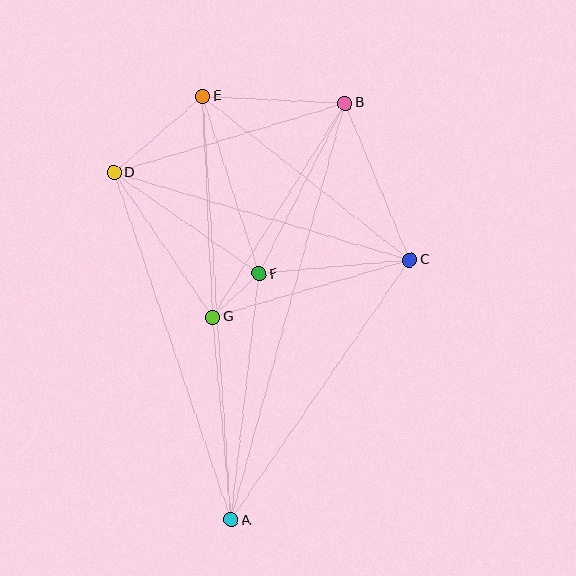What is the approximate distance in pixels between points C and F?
The distance between C and F is approximately 151 pixels.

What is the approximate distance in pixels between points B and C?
The distance between B and C is approximately 170 pixels.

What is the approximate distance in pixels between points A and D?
The distance between A and D is approximately 367 pixels.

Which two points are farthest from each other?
Points A and B are farthest from each other.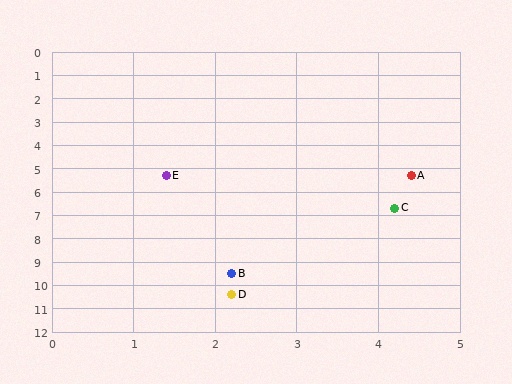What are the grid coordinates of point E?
Point E is at approximately (1.4, 5.3).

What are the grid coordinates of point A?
Point A is at approximately (4.4, 5.3).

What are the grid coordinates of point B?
Point B is at approximately (2.2, 9.5).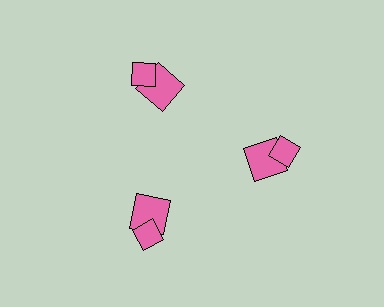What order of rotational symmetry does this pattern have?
This pattern has 3-fold rotational symmetry.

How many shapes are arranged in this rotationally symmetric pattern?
There are 6 shapes, arranged in 3 groups of 2.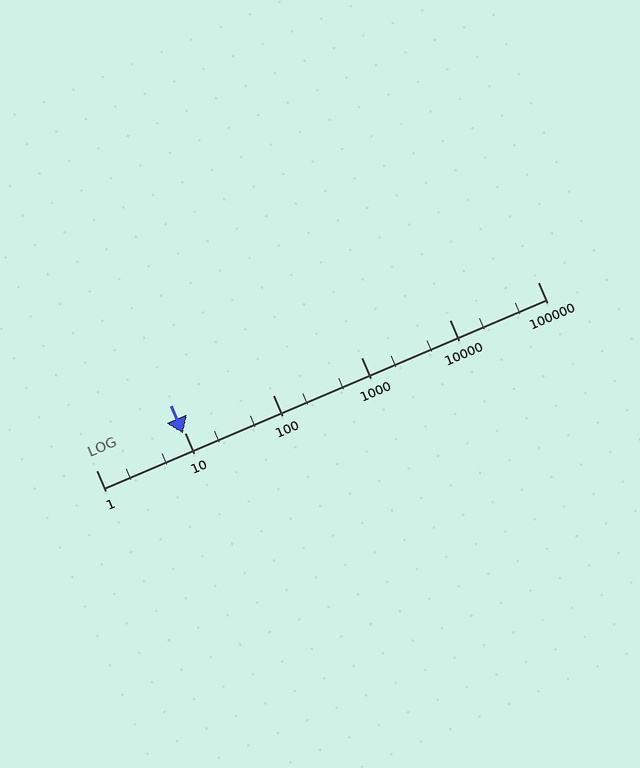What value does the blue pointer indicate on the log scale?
The pointer indicates approximately 9.7.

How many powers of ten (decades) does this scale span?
The scale spans 5 decades, from 1 to 100000.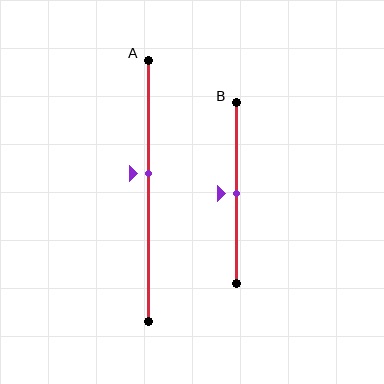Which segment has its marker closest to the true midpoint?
Segment B has its marker closest to the true midpoint.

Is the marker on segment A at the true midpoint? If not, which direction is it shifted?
No, the marker on segment A is shifted upward by about 7% of the segment length.